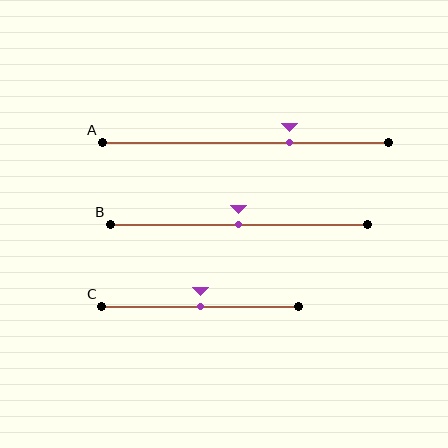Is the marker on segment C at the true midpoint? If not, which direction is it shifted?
Yes, the marker on segment C is at the true midpoint.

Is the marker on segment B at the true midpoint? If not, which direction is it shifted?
Yes, the marker on segment B is at the true midpoint.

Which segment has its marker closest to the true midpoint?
Segment B has its marker closest to the true midpoint.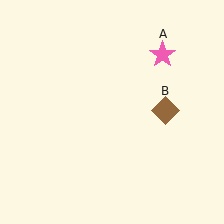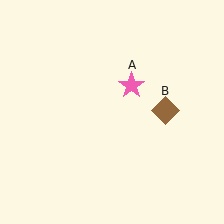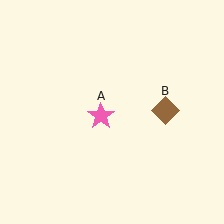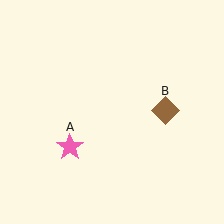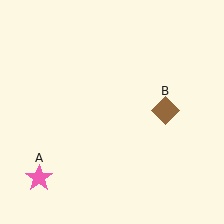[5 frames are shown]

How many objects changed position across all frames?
1 object changed position: pink star (object A).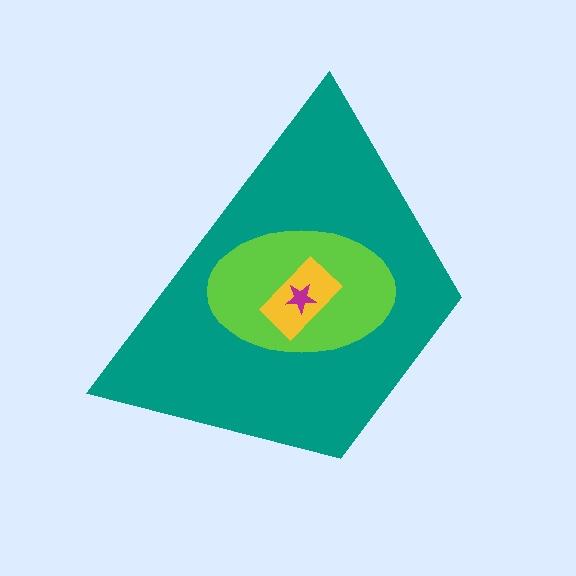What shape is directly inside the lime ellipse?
The yellow rectangle.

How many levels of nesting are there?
4.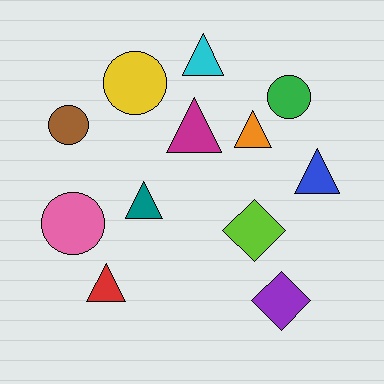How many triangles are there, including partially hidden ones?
There are 6 triangles.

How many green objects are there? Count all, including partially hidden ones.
There is 1 green object.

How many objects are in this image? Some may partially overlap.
There are 12 objects.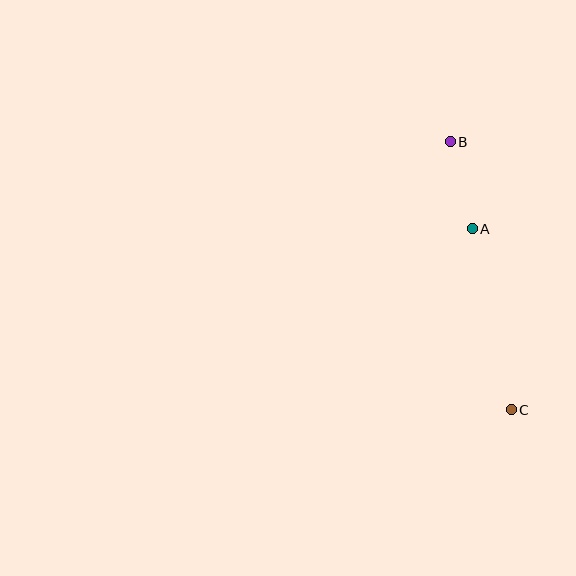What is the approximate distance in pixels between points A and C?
The distance between A and C is approximately 185 pixels.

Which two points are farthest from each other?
Points B and C are farthest from each other.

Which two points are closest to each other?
Points A and B are closest to each other.